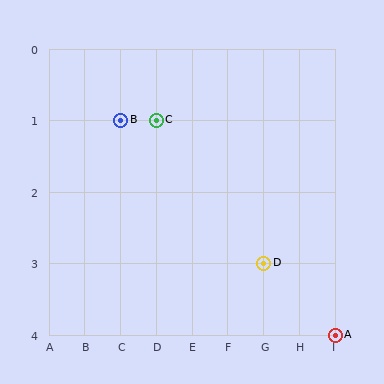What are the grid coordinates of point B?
Point B is at grid coordinates (C, 1).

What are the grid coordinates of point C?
Point C is at grid coordinates (D, 1).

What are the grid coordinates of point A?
Point A is at grid coordinates (I, 4).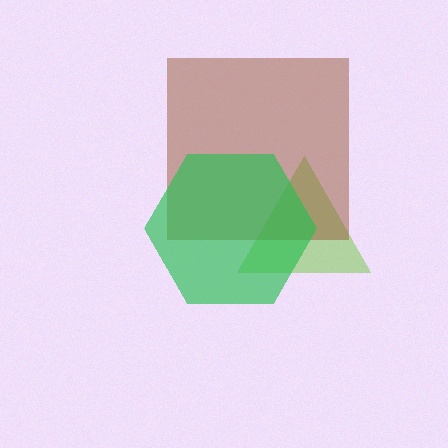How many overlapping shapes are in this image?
There are 3 overlapping shapes in the image.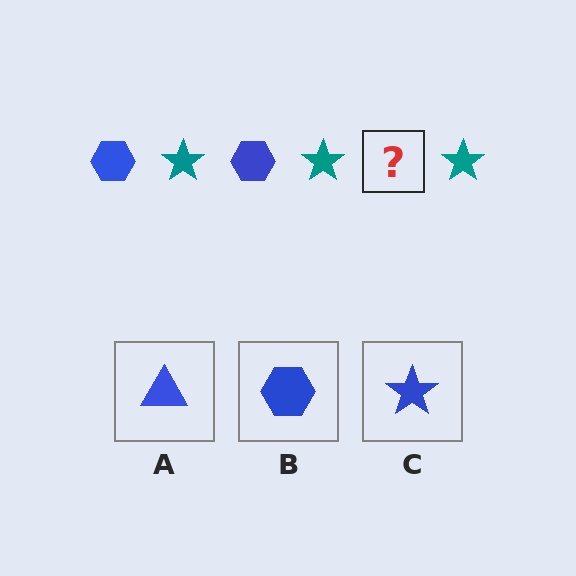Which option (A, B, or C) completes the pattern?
B.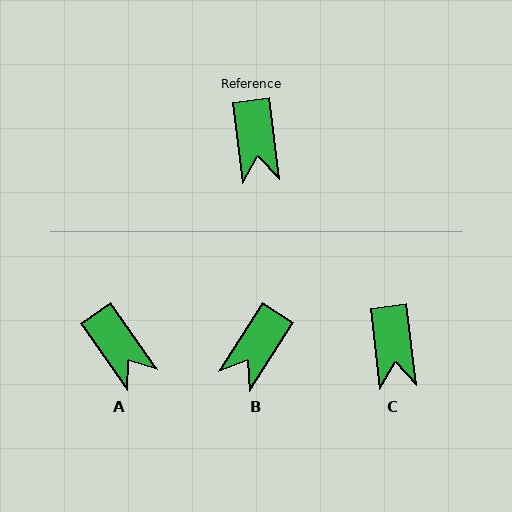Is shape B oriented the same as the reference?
No, it is off by about 39 degrees.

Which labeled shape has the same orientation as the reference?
C.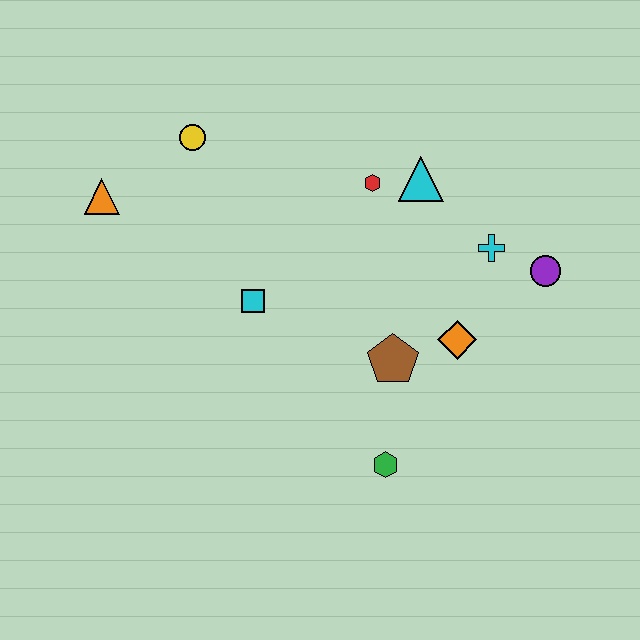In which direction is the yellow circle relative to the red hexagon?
The yellow circle is to the left of the red hexagon.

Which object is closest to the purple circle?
The cyan cross is closest to the purple circle.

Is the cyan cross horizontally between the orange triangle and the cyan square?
No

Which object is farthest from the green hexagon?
The orange triangle is farthest from the green hexagon.